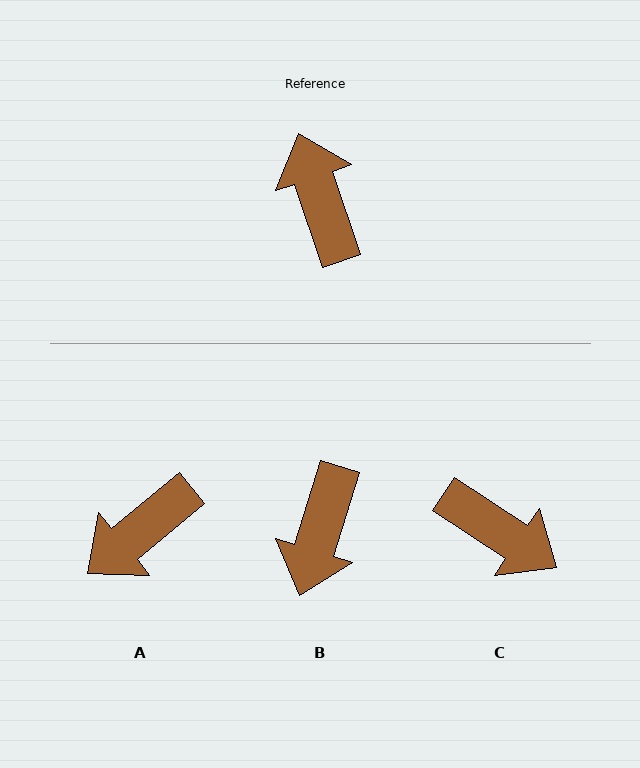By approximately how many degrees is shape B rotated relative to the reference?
Approximately 144 degrees counter-clockwise.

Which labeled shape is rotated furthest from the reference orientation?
B, about 144 degrees away.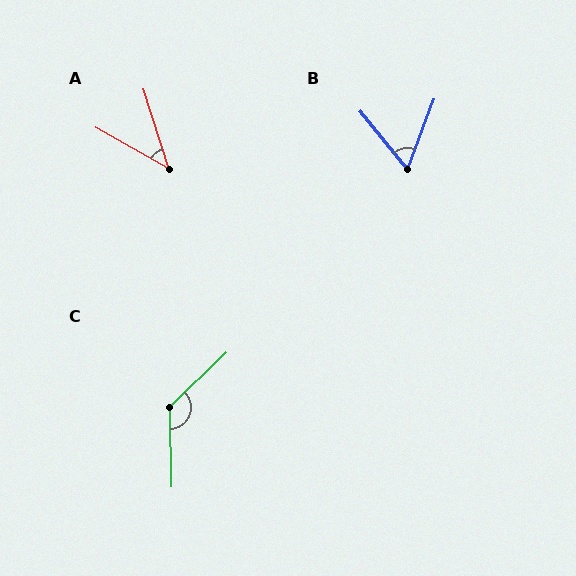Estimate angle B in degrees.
Approximately 60 degrees.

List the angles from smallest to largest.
A (43°), B (60°), C (133°).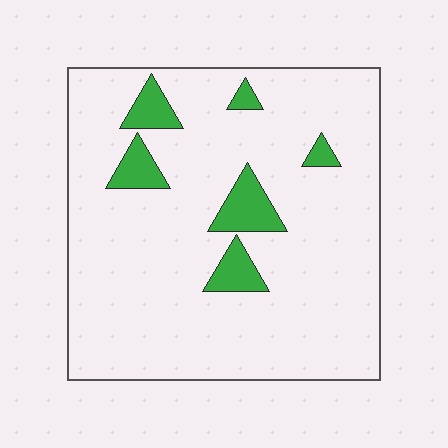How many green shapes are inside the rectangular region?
6.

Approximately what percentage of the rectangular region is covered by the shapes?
Approximately 10%.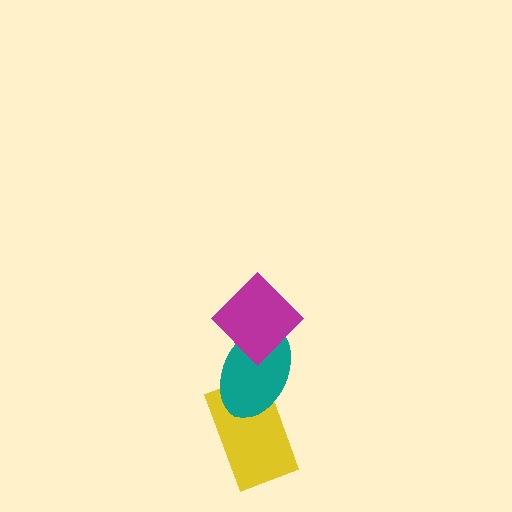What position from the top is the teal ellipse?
The teal ellipse is 2nd from the top.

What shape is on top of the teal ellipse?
The magenta diamond is on top of the teal ellipse.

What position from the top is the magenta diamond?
The magenta diamond is 1st from the top.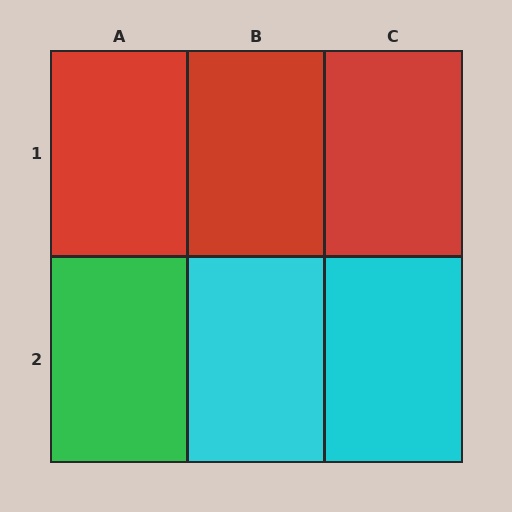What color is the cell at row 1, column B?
Red.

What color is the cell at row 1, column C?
Red.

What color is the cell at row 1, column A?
Red.